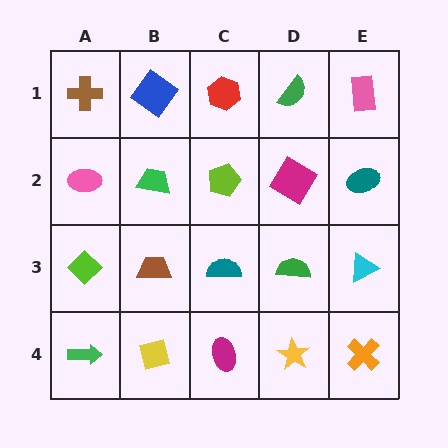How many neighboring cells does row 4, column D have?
3.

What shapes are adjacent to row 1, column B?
A green trapezoid (row 2, column B), a brown cross (row 1, column A), a red hexagon (row 1, column C).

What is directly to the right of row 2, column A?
A green trapezoid.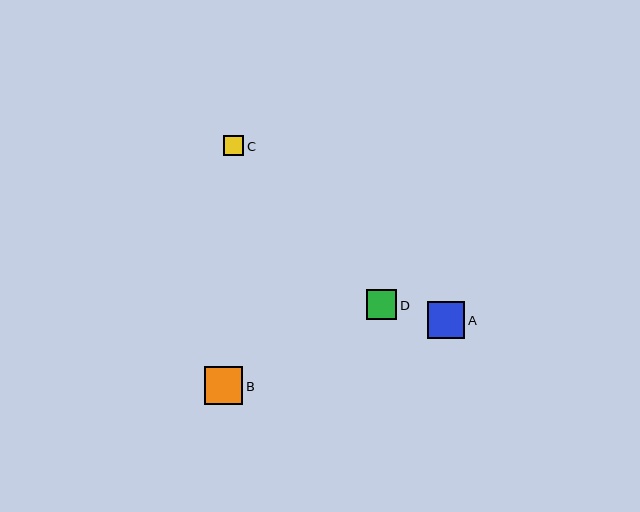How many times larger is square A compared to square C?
Square A is approximately 1.8 times the size of square C.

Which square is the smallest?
Square C is the smallest with a size of approximately 20 pixels.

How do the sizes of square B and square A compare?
Square B and square A are approximately the same size.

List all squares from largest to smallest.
From largest to smallest: B, A, D, C.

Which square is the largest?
Square B is the largest with a size of approximately 39 pixels.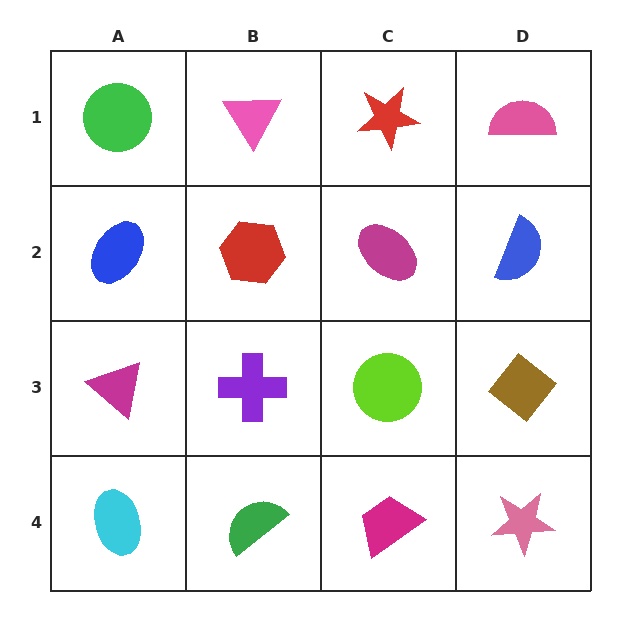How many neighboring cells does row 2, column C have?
4.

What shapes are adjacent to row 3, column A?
A blue ellipse (row 2, column A), a cyan ellipse (row 4, column A), a purple cross (row 3, column B).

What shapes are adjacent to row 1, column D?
A blue semicircle (row 2, column D), a red star (row 1, column C).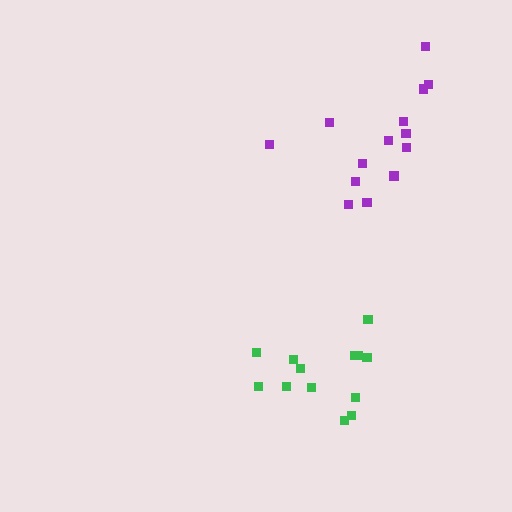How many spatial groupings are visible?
There are 2 spatial groupings.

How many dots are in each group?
Group 1: 13 dots, Group 2: 14 dots (27 total).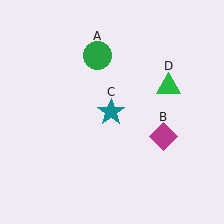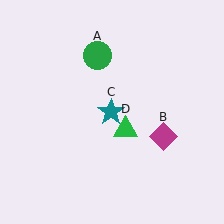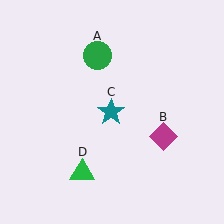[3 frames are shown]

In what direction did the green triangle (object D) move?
The green triangle (object D) moved down and to the left.